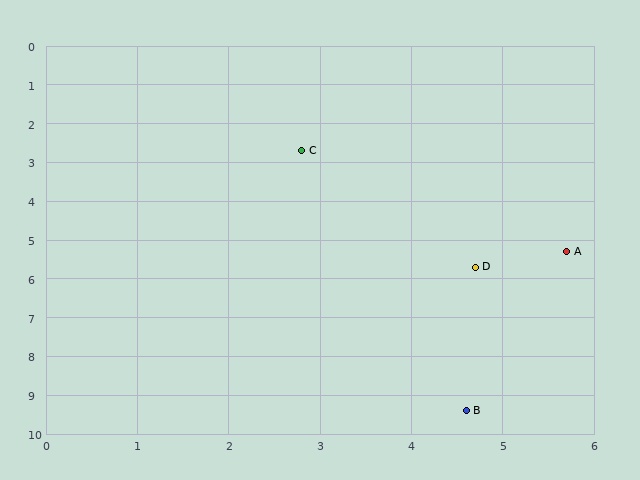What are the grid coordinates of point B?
Point B is at approximately (4.6, 9.4).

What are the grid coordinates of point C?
Point C is at approximately (2.8, 2.7).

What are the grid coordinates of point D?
Point D is at approximately (4.7, 5.7).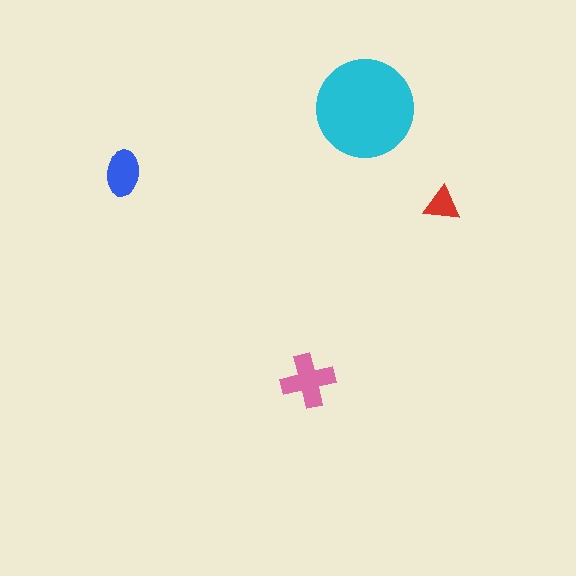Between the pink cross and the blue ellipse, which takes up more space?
The pink cross.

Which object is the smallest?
The red triangle.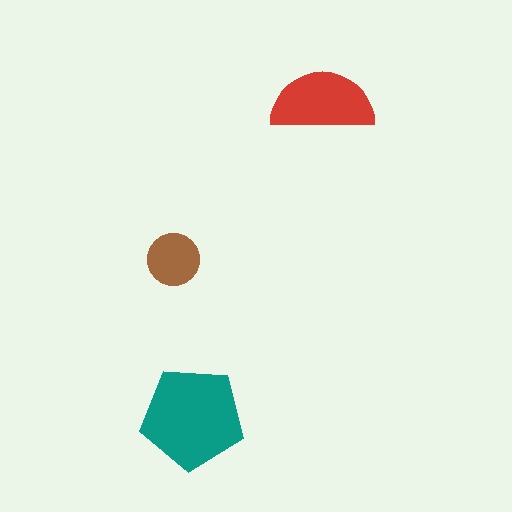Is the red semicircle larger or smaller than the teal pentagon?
Smaller.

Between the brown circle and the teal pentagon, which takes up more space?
The teal pentagon.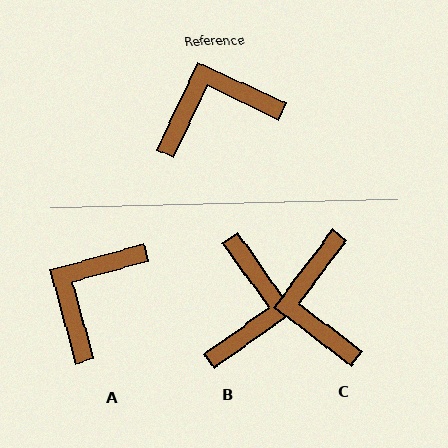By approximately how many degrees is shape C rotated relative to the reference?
Approximately 78 degrees counter-clockwise.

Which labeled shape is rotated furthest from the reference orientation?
B, about 120 degrees away.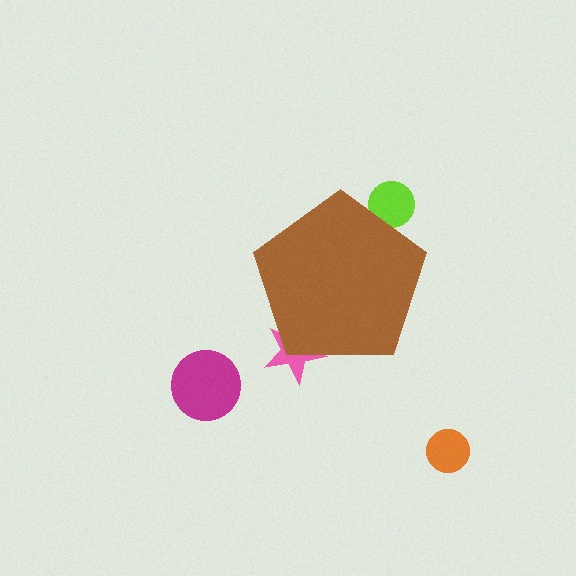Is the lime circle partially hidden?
Yes, the lime circle is partially hidden behind the brown pentagon.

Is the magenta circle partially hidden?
No, the magenta circle is fully visible.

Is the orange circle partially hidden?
No, the orange circle is fully visible.